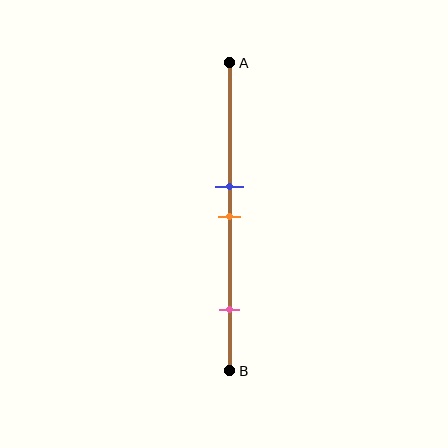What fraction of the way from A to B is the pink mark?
The pink mark is approximately 80% (0.8) of the way from A to B.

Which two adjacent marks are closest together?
The blue and orange marks are the closest adjacent pair.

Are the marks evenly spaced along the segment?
No, the marks are not evenly spaced.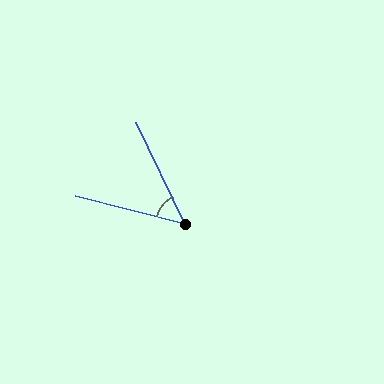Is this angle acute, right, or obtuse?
It is acute.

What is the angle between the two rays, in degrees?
Approximately 50 degrees.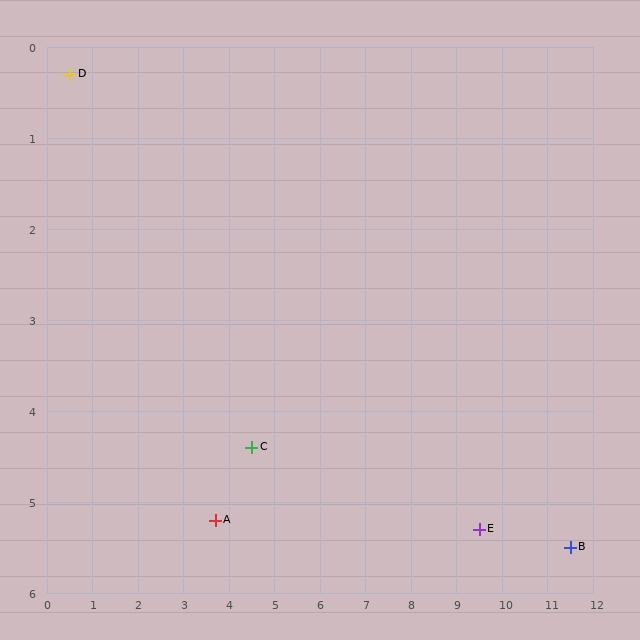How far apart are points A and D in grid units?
Points A and D are about 5.9 grid units apart.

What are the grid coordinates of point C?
Point C is at approximately (4.5, 4.4).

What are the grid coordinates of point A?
Point A is at approximately (3.7, 5.2).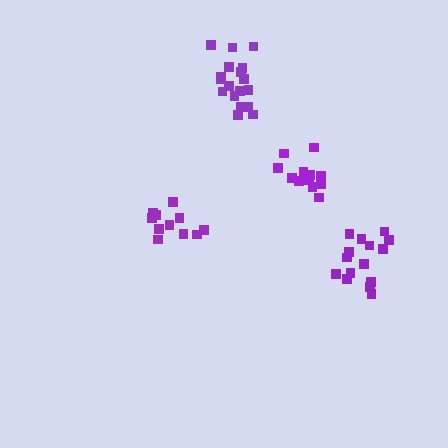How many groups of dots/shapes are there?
There are 4 groups.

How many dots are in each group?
Group 1: 14 dots, Group 2: 15 dots, Group 3: 18 dots, Group 4: 12 dots (59 total).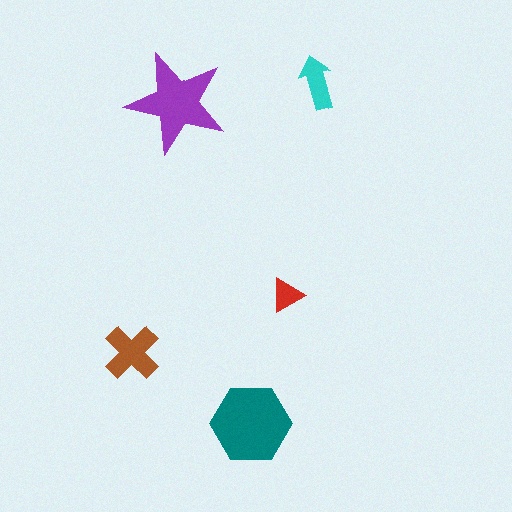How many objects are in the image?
There are 5 objects in the image.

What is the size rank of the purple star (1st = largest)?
2nd.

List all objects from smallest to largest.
The red triangle, the cyan arrow, the brown cross, the purple star, the teal hexagon.